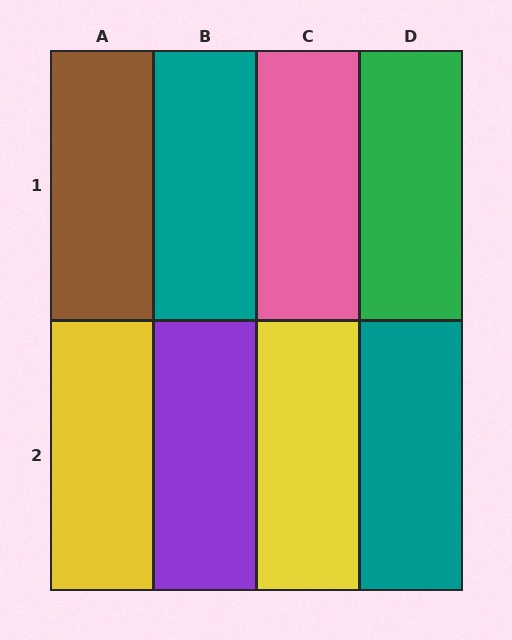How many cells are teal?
2 cells are teal.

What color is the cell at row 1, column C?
Pink.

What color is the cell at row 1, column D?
Green.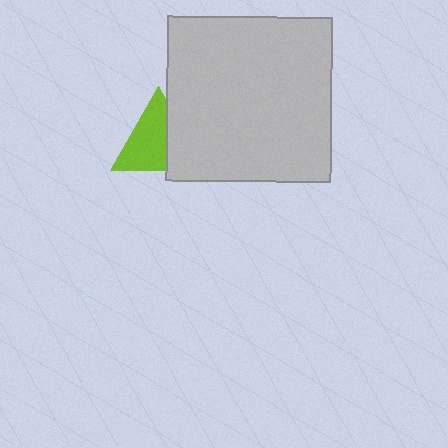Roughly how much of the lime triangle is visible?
About half of it is visible (roughly 65%).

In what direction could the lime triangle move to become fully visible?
The lime triangle could move left. That would shift it out from behind the light gray square entirely.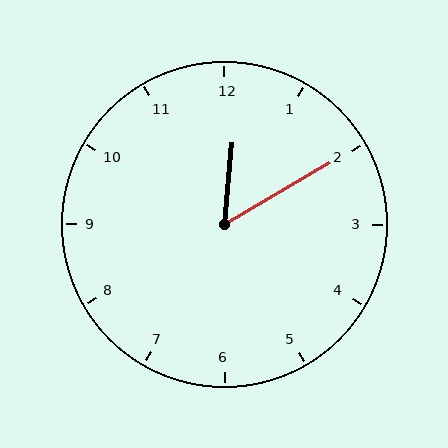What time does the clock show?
12:10.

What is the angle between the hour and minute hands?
Approximately 55 degrees.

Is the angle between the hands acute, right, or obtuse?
It is acute.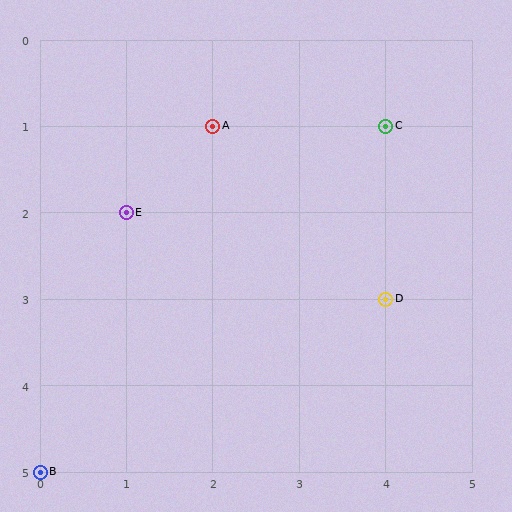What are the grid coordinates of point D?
Point D is at grid coordinates (4, 3).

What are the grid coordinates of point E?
Point E is at grid coordinates (1, 2).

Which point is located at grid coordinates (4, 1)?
Point C is at (4, 1).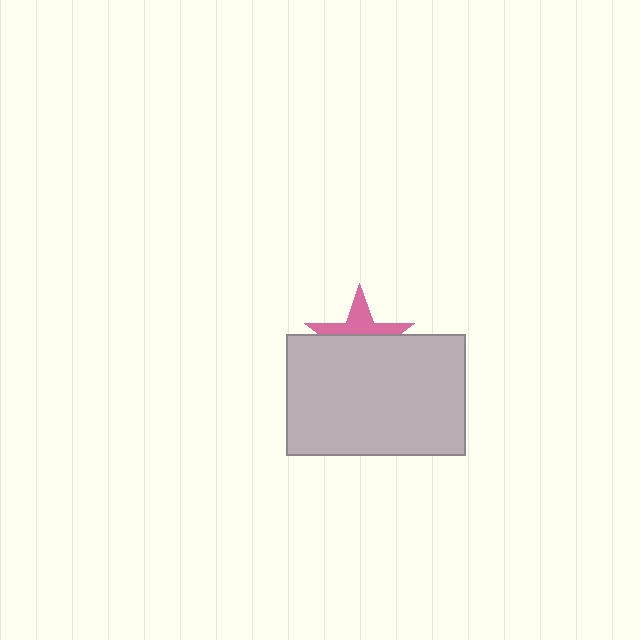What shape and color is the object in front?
The object in front is a light gray rectangle.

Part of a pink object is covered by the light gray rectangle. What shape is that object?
It is a star.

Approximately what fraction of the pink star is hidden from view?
Roughly 61% of the pink star is hidden behind the light gray rectangle.